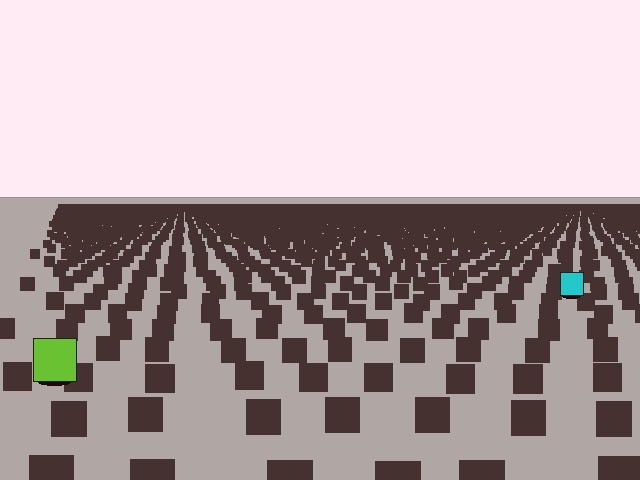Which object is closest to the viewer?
The lime square is closest. The texture marks near it are larger and more spread out.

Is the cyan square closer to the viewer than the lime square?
No. The lime square is closer — you can tell from the texture gradient: the ground texture is coarser near it.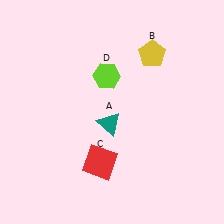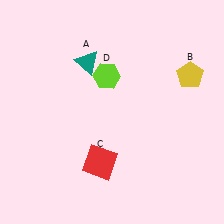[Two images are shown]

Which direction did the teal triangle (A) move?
The teal triangle (A) moved up.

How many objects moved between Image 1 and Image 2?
2 objects moved between the two images.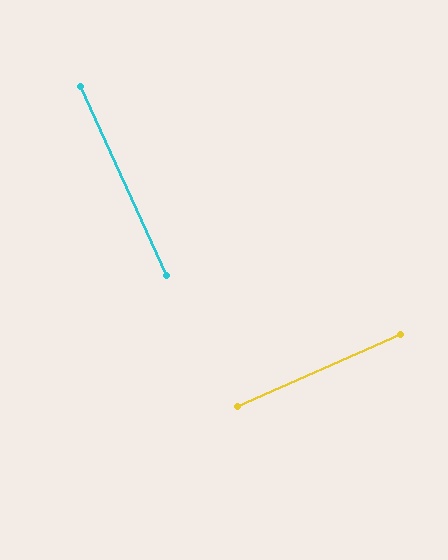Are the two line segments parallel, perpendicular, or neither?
Perpendicular — they meet at approximately 89°.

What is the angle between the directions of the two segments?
Approximately 89 degrees.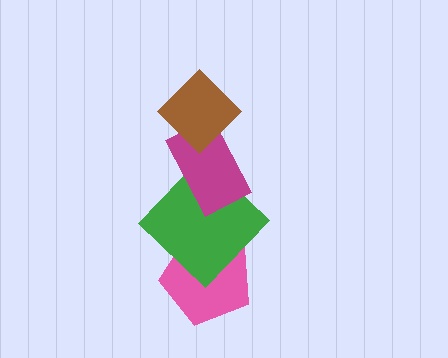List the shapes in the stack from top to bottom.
From top to bottom: the brown diamond, the magenta rectangle, the green diamond, the pink pentagon.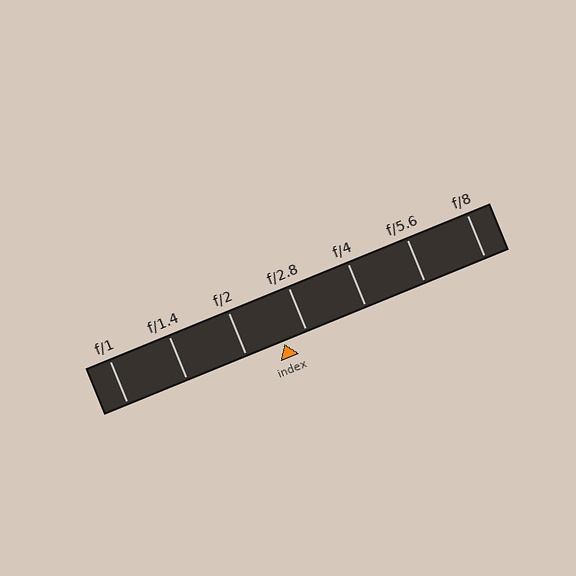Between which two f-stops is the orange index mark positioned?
The index mark is between f/2 and f/2.8.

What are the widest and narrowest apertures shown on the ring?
The widest aperture shown is f/1 and the narrowest is f/8.